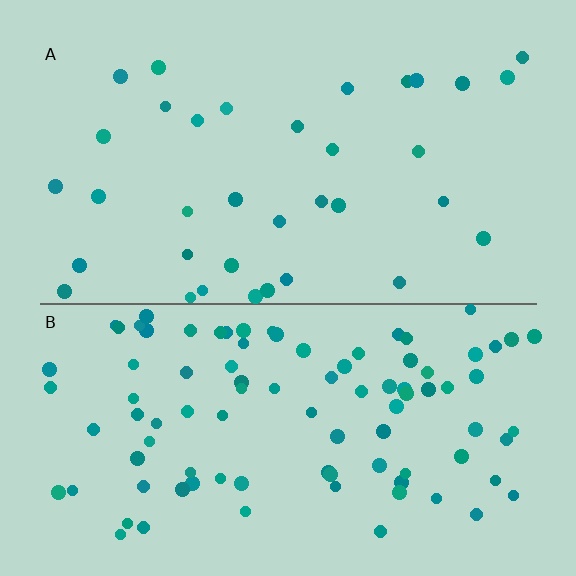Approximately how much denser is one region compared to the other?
Approximately 2.7× — region B over region A.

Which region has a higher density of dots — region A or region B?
B (the bottom).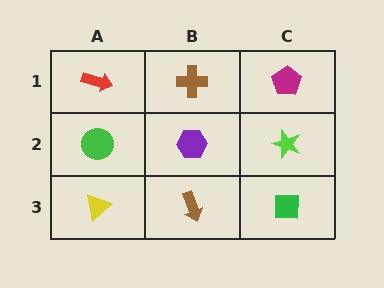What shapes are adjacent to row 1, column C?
A lime star (row 2, column C), a brown cross (row 1, column B).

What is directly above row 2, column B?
A brown cross.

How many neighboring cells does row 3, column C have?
2.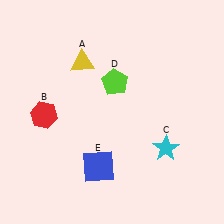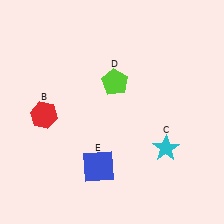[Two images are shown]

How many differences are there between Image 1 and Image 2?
There is 1 difference between the two images.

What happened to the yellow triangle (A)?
The yellow triangle (A) was removed in Image 2. It was in the top-left area of Image 1.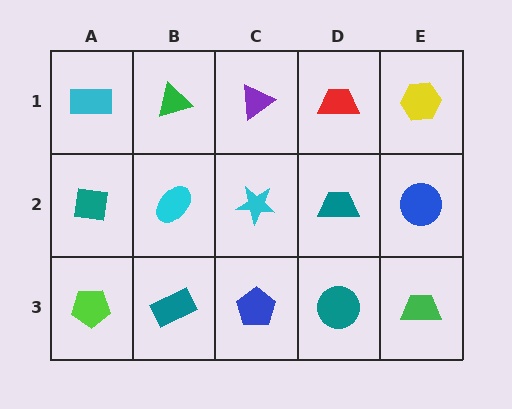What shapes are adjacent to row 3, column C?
A cyan star (row 2, column C), a teal rectangle (row 3, column B), a teal circle (row 3, column D).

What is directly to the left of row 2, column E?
A teal trapezoid.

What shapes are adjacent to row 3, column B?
A cyan ellipse (row 2, column B), a lime pentagon (row 3, column A), a blue pentagon (row 3, column C).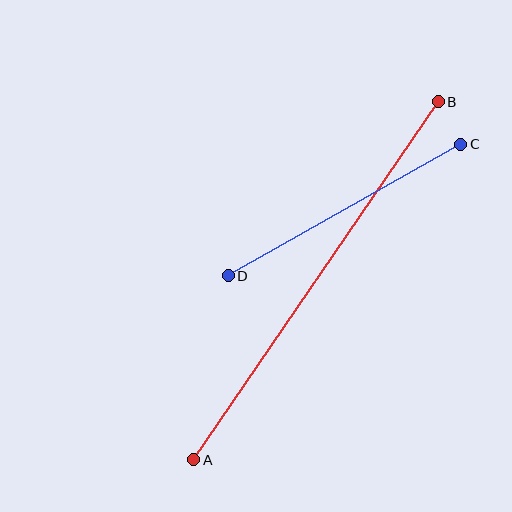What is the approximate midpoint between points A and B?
The midpoint is at approximately (316, 281) pixels.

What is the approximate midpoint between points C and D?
The midpoint is at approximately (345, 210) pixels.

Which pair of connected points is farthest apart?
Points A and B are farthest apart.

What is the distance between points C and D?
The distance is approximately 267 pixels.